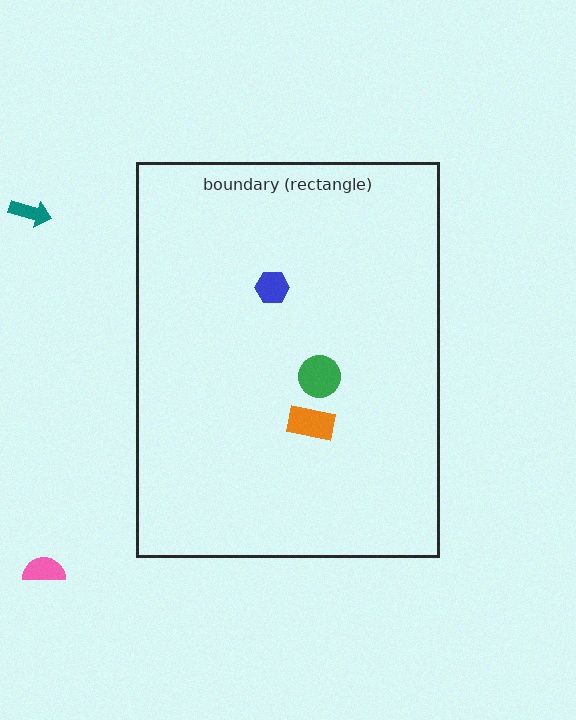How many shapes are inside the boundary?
3 inside, 2 outside.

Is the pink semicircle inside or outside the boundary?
Outside.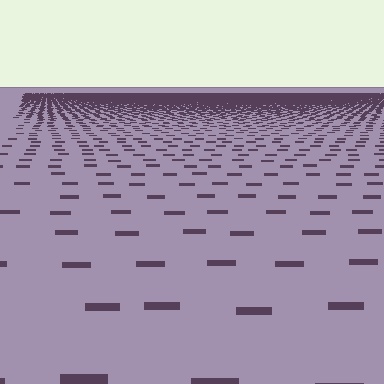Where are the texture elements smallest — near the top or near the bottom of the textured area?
Near the top.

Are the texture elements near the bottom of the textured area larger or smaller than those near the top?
Larger. Near the bottom, elements are closer to the viewer and appear at a bigger on-screen size.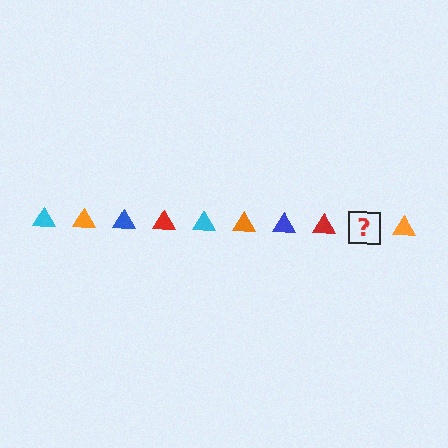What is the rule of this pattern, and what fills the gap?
The rule is that the pattern cycles through cyan, orange, blue, red triangles. The gap should be filled with a cyan triangle.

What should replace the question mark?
The question mark should be replaced with a cyan triangle.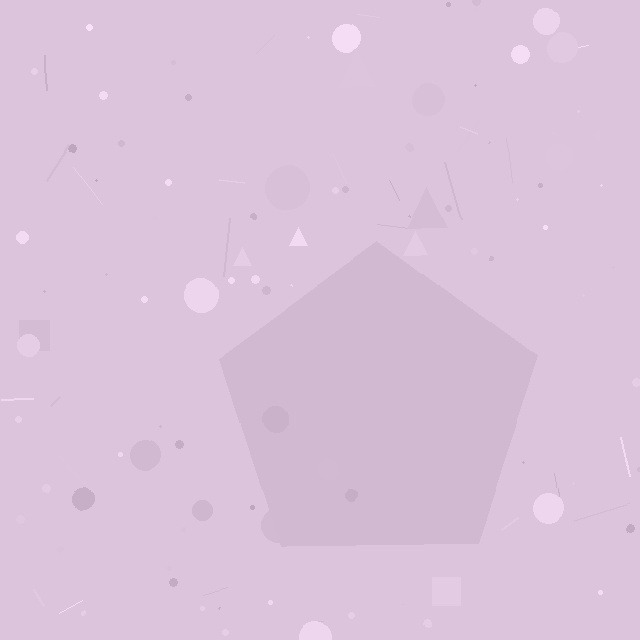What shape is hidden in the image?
A pentagon is hidden in the image.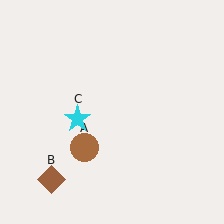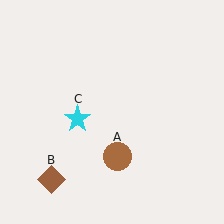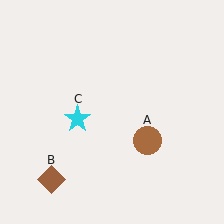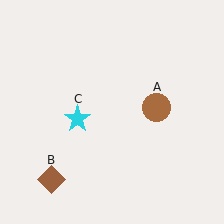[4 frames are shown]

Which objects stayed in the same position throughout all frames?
Brown diamond (object B) and cyan star (object C) remained stationary.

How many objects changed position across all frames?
1 object changed position: brown circle (object A).